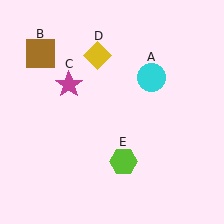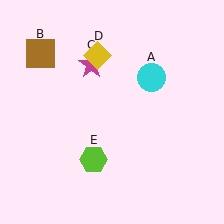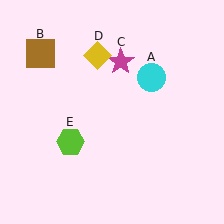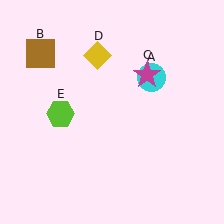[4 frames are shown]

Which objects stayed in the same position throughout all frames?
Cyan circle (object A) and brown square (object B) and yellow diamond (object D) remained stationary.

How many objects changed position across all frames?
2 objects changed position: magenta star (object C), lime hexagon (object E).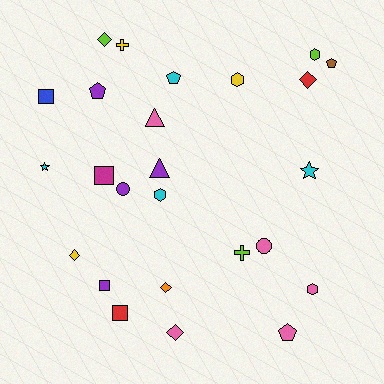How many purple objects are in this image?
There are 4 purple objects.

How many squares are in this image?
There are 4 squares.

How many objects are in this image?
There are 25 objects.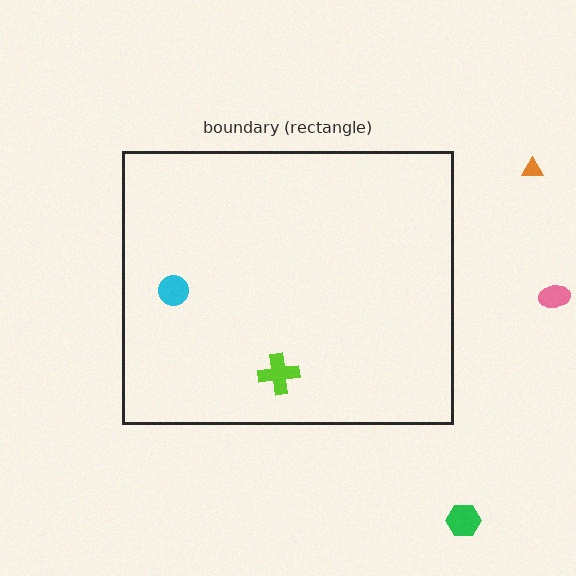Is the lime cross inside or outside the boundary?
Inside.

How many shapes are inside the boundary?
2 inside, 3 outside.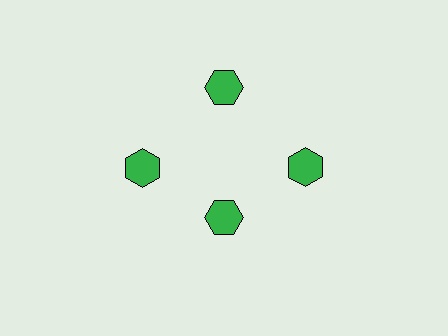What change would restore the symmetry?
The symmetry would be restored by moving it outward, back onto the ring so that all 4 hexagons sit at equal angles and equal distance from the center.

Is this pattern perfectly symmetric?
No. The 4 green hexagons are arranged in a ring, but one element near the 6 o'clock position is pulled inward toward the center, breaking the 4-fold rotational symmetry.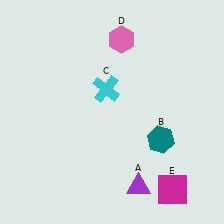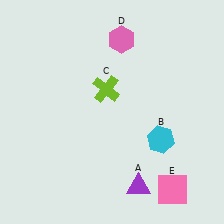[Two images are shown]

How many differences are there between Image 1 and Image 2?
There are 3 differences between the two images.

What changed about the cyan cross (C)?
In Image 1, C is cyan. In Image 2, it changed to lime.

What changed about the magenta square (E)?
In Image 1, E is magenta. In Image 2, it changed to pink.